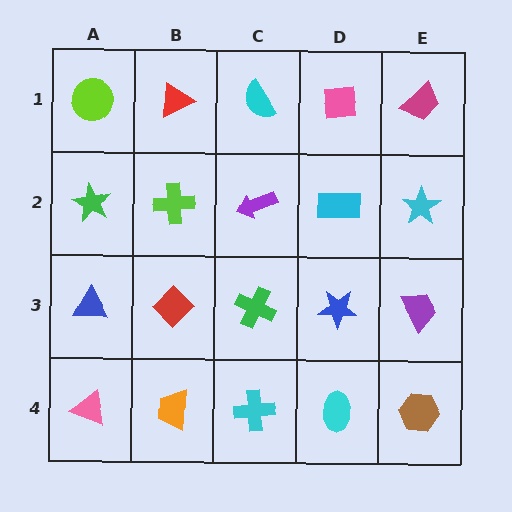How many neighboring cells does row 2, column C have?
4.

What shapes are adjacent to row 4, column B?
A red diamond (row 3, column B), a pink triangle (row 4, column A), a cyan cross (row 4, column C).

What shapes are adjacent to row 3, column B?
A lime cross (row 2, column B), an orange trapezoid (row 4, column B), a blue triangle (row 3, column A), a green cross (row 3, column C).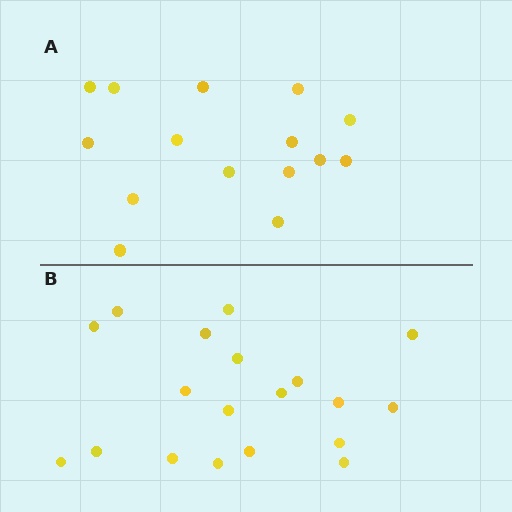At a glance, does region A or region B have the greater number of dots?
Region B (the bottom region) has more dots.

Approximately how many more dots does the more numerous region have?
Region B has about 4 more dots than region A.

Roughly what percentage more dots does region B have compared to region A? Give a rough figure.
About 25% more.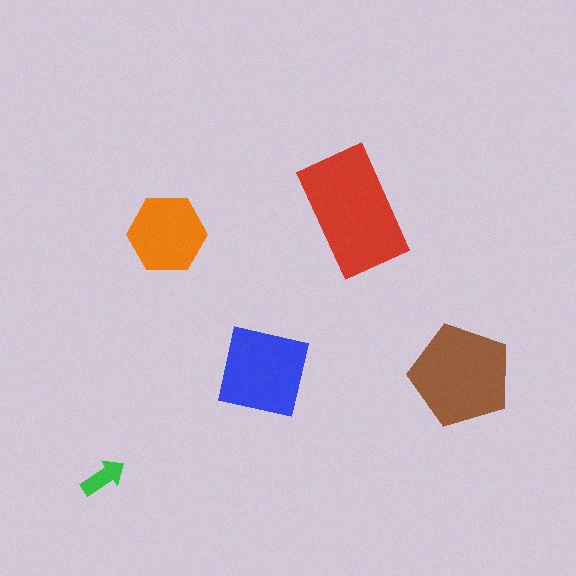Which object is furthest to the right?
The brown pentagon is rightmost.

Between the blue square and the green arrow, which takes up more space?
The blue square.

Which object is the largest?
The red rectangle.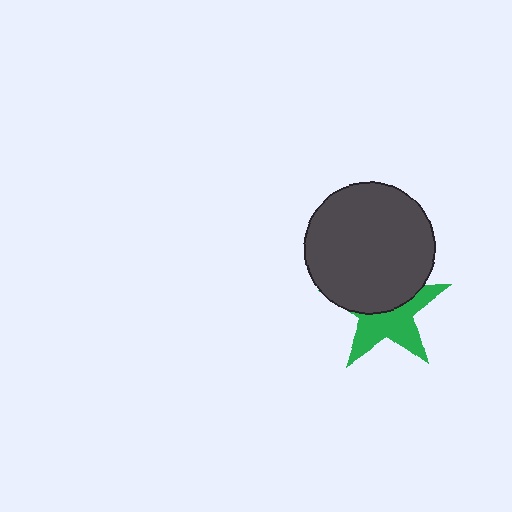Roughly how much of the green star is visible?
About half of it is visible (roughly 53%).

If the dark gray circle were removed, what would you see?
You would see the complete green star.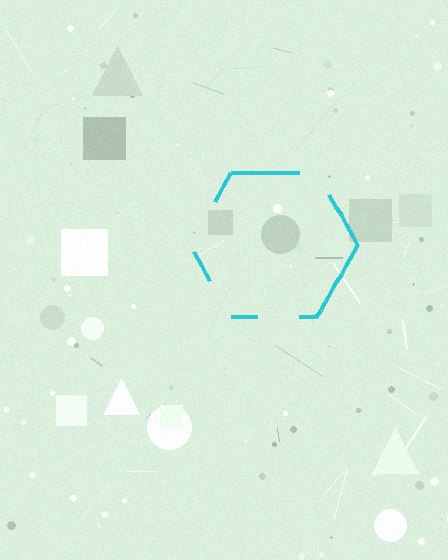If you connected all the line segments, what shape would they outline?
They would outline a hexagon.